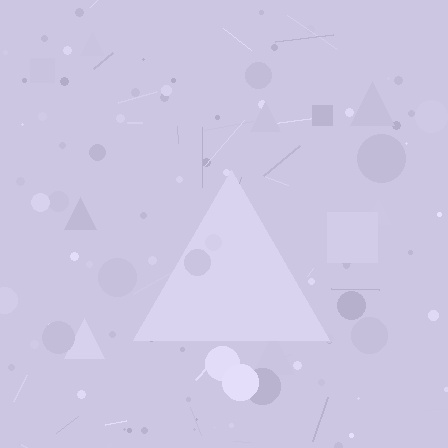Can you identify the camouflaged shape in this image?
The camouflaged shape is a triangle.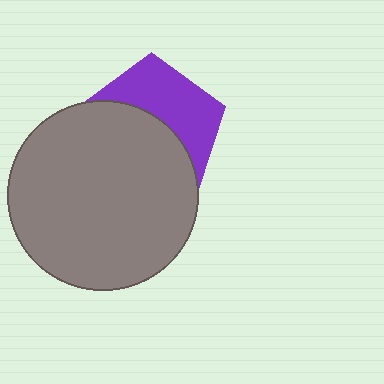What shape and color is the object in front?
The object in front is a gray circle.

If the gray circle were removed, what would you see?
You would see the complete purple pentagon.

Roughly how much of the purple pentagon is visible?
A small part of it is visible (roughly 44%).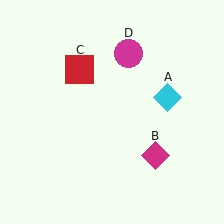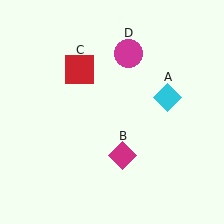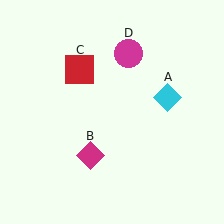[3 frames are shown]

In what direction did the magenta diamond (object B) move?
The magenta diamond (object B) moved left.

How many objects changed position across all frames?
1 object changed position: magenta diamond (object B).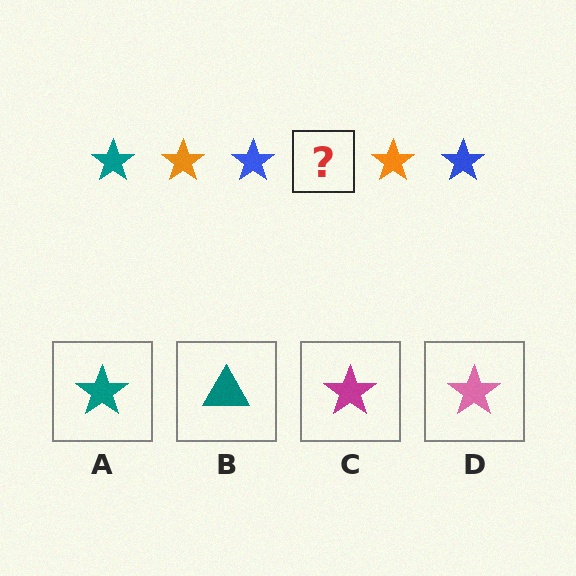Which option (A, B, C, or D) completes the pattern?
A.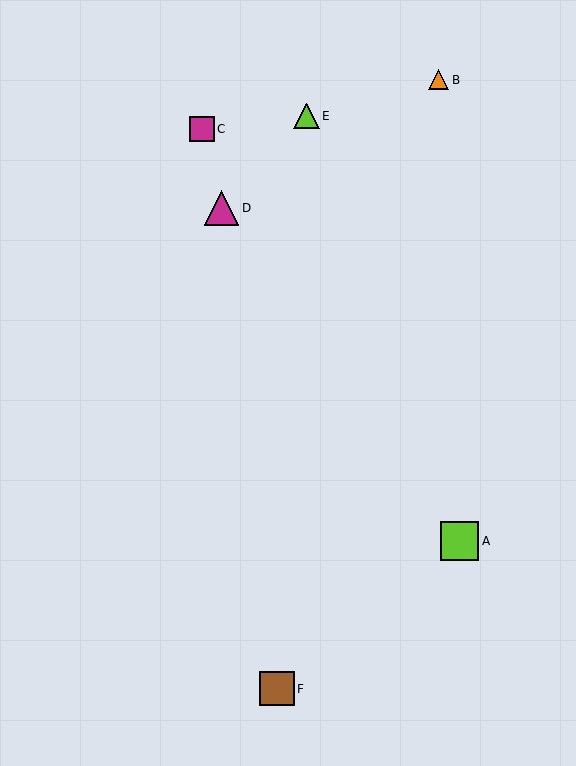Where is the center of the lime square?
The center of the lime square is at (459, 541).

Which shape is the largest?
The lime square (labeled A) is the largest.